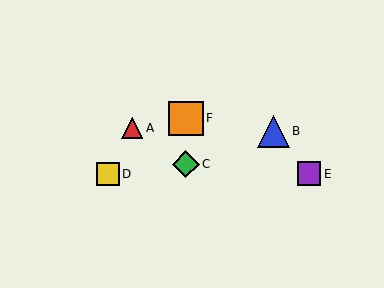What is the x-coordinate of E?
Object E is at x≈309.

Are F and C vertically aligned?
Yes, both are at x≈186.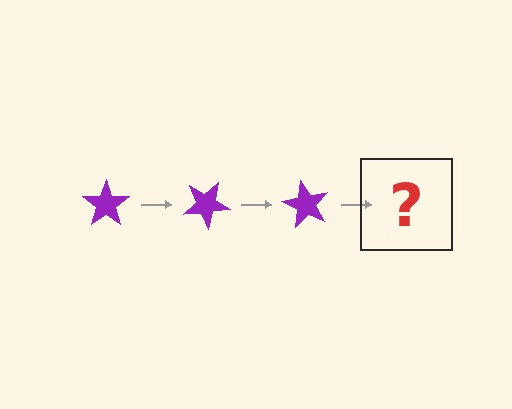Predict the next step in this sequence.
The next step is a purple star rotated 90 degrees.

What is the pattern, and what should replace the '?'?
The pattern is that the star rotates 30 degrees each step. The '?' should be a purple star rotated 90 degrees.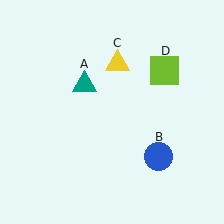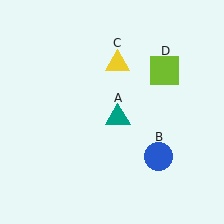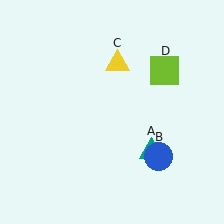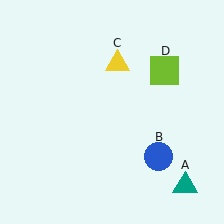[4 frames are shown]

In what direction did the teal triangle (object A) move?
The teal triangle (object A) moved down and to the right.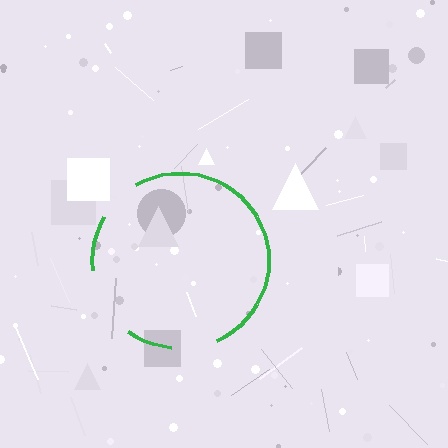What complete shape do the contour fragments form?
The contour fragments form a circle.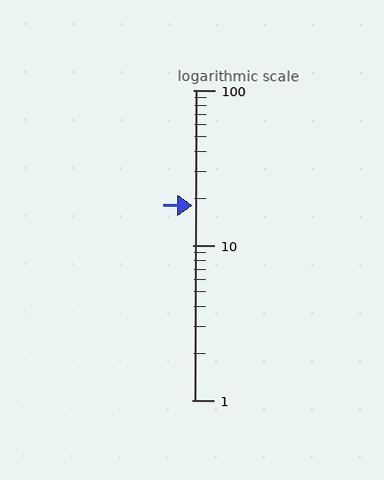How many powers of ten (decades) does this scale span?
The scale spans 2 decades, from 1 to 100.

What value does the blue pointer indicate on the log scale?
The pointer indicates approximately 18.